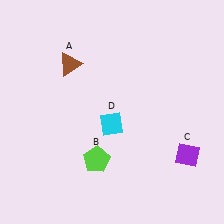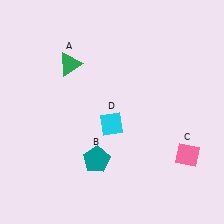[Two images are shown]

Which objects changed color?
A changed from brown to green. B changed from lime to teal. C changed from purple to pink.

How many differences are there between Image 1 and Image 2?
There are 3 differences between the two images.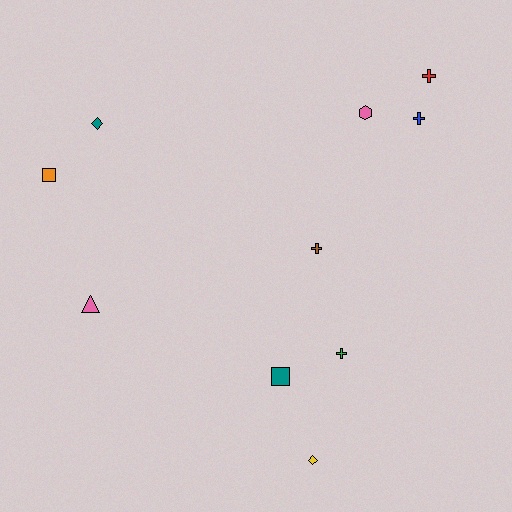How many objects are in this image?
There are 10 objects.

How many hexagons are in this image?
There is 1 hexagon.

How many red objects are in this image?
There is 1 red object.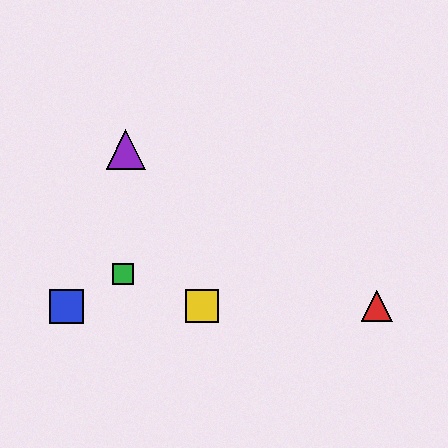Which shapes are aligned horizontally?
The red triangle, the blue square, the yellow square are aligned horizontally.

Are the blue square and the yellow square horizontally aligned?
Yes, both are at y≈306.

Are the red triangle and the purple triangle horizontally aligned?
No, the red triangle is at y≈306 and the purple triangle is at y≈149.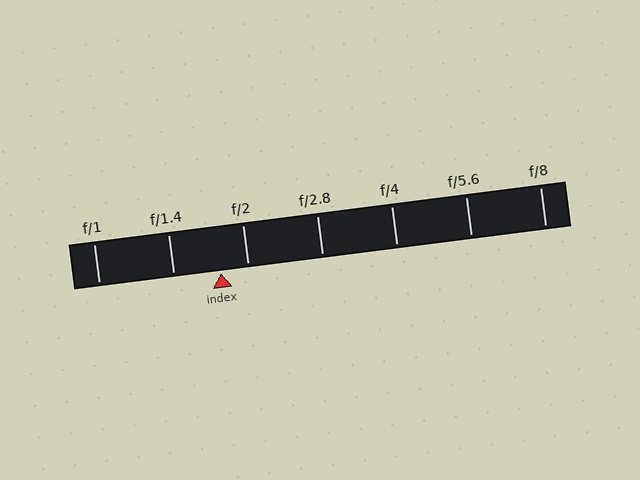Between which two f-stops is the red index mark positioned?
The index mark is between f/1.4 and f/2.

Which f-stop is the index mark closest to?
The index mark is closest to f/2.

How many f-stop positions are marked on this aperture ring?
There are 7 f-stop positions marked.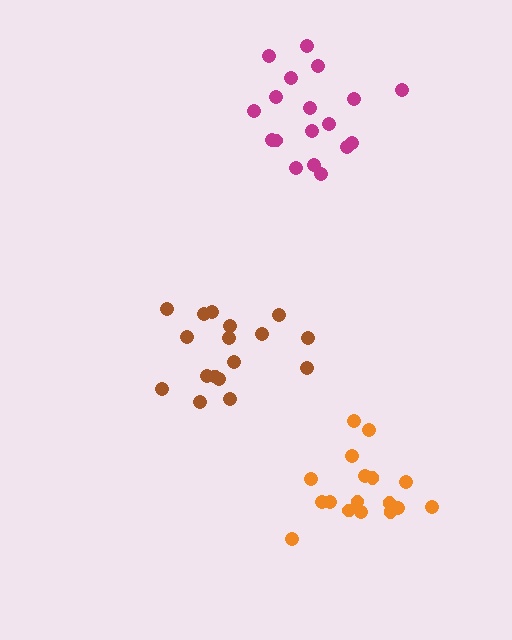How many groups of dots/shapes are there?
There are 3 groups.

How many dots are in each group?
Group 1: 17 dots, Group 2: 18 dots, Group 3: 17 dots (52 total).